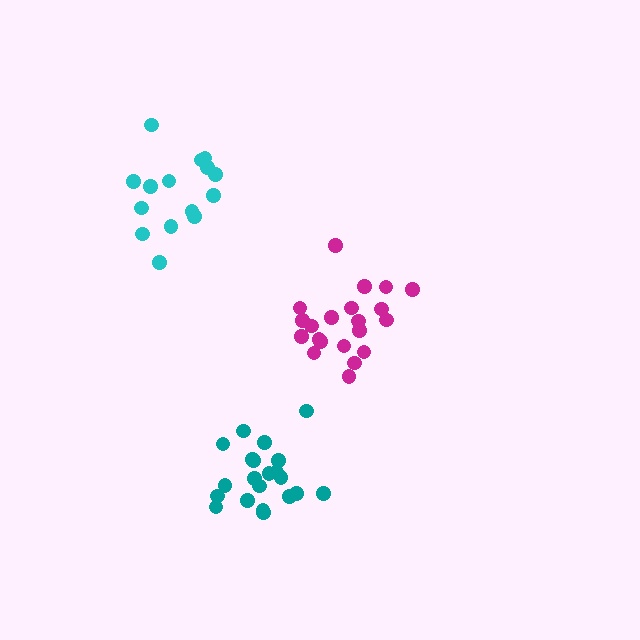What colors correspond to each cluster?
The clusters are colored: magenta, teal, cyan.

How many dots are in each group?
Group 1: 21 dots, Group 2: 21 dots, Group 3: 15 dots (57 total).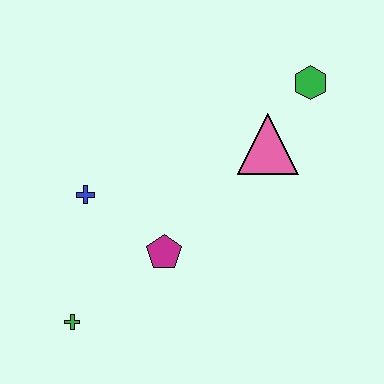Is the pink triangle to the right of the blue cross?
Yes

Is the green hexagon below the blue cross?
No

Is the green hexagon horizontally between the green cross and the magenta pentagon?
No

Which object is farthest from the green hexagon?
The green cross is farthest from the green hexagon.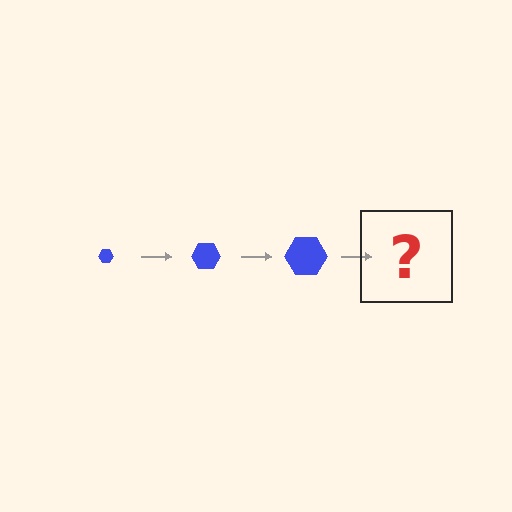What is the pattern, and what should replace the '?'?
The pattern is that the hexagon gets progressively larger each step. The '?' should be a blue hexagon, larger than the previous one.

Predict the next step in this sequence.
The next step is a blue hexagon, larger than the previous one.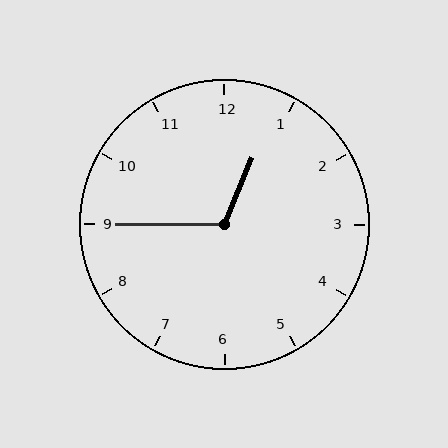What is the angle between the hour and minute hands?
Approximately 112 degrees.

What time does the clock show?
12:45.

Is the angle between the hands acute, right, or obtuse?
It is obtuse.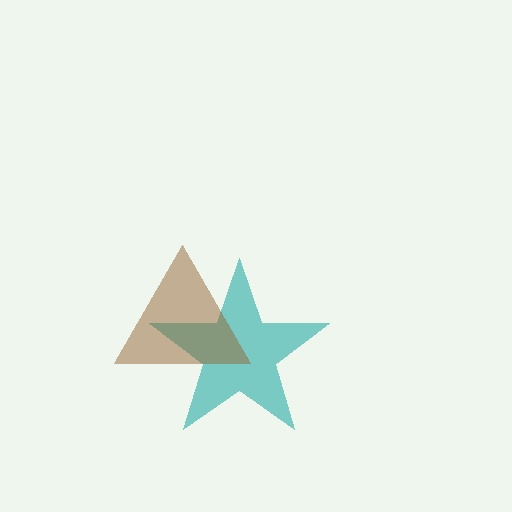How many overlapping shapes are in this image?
There are 2 overlapping shapes in the image.